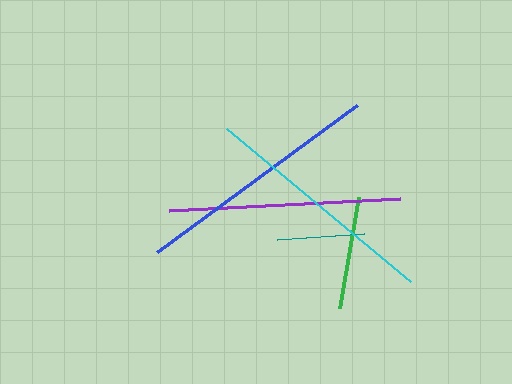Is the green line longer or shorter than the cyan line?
The cyan line is longer than the green line.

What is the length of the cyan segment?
The cyan segment is approximately 239 pixels long.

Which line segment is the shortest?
The teal line is the shortest at approximately 87 pixels.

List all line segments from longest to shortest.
From longest to shortest: blue, cyan, purple, green, teal.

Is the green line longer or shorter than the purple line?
The purple line is longer than the green line.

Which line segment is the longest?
The blue line is the longest at approximately 247 pixels.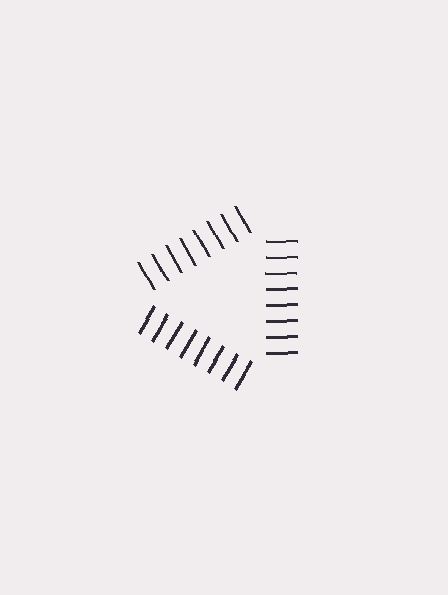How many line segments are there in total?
24 — 8 along each of the 3 edges.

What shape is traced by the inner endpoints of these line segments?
An illusory triangle — the line segments terminate on its edges but no continuous stroke is drawn.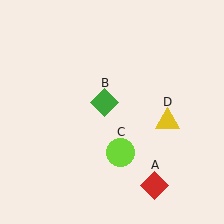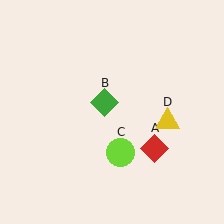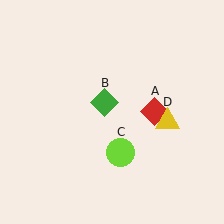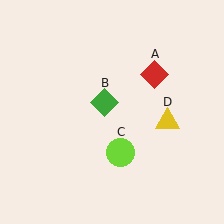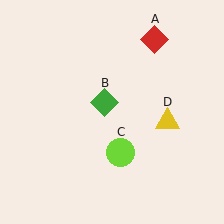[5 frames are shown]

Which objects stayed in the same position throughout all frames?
Green diamond (object B) and lime circle (object C) and yellow triangle (object D) remained stationary.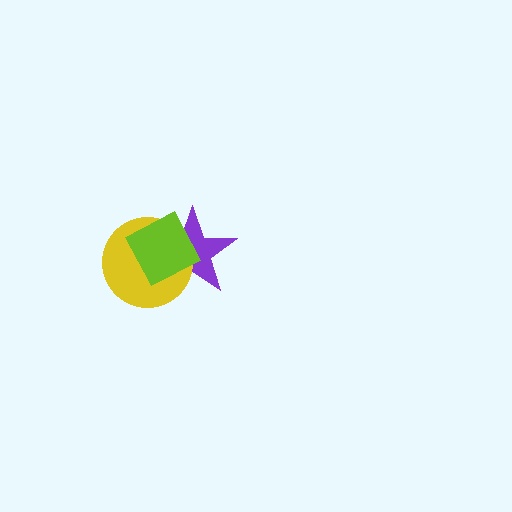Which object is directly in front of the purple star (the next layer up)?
The yellow circle is directly in front of the purple star.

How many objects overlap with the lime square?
2 objects overlap with the lime square.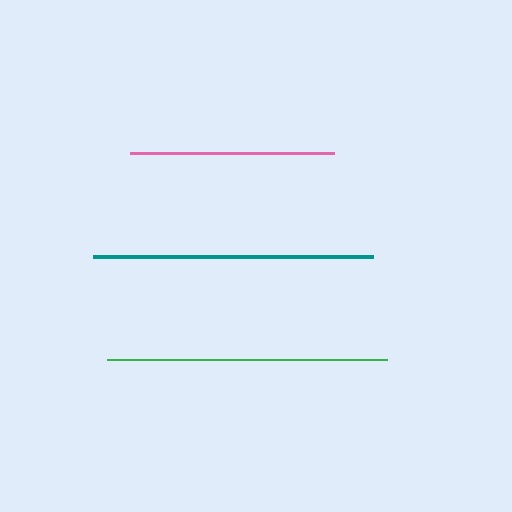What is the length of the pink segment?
The pink segment is approximately 204 pixels long.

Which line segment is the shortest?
The pink line is the shortest at approximately 204 pixels.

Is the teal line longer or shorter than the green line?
The teal line is longer than the green line.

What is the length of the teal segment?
The teal segment is approximately 281 pixels long.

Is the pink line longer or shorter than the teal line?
The teal line is longer than the pink line.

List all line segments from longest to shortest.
From longest to shortest: teal, green, pink.